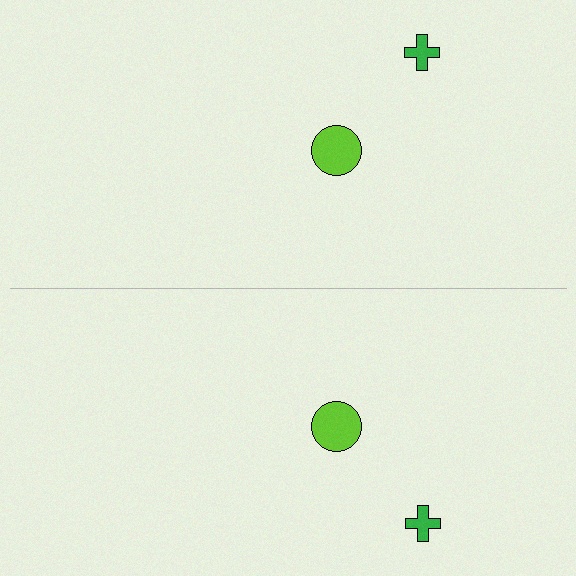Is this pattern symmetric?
Yes, this pattern has bilateral (reflection) symmetry.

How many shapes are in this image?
There are 4 shapes in this image.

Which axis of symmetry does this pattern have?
The pattern has a horizontal axis of symmetry running through the center of the image.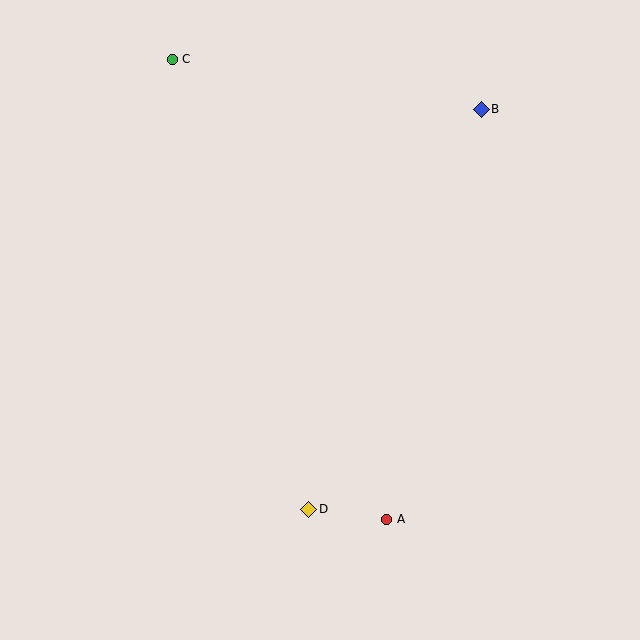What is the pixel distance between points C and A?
The distance between C and A is 508 pixels.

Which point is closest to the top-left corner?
Point C is closest to the top-left corner.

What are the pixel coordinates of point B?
Point B is at (481, 109).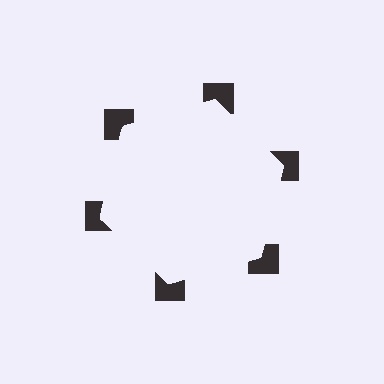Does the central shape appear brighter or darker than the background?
It typically appears slightly brighter than the background, even though no actual brightness change is drawn.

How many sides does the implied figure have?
6 sides.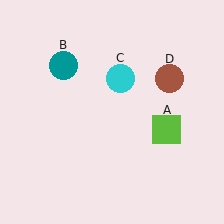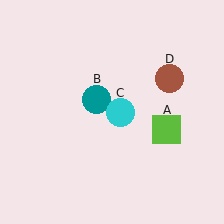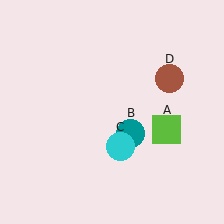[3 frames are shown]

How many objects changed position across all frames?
2 objects changed position: teal circle (object B), cyan circle (object C).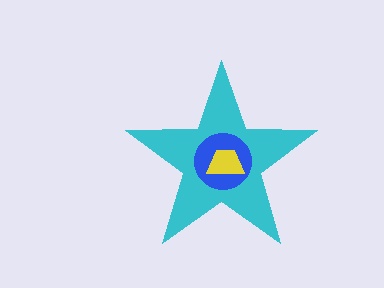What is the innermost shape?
The yellow trapezoid.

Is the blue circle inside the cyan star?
Yes.